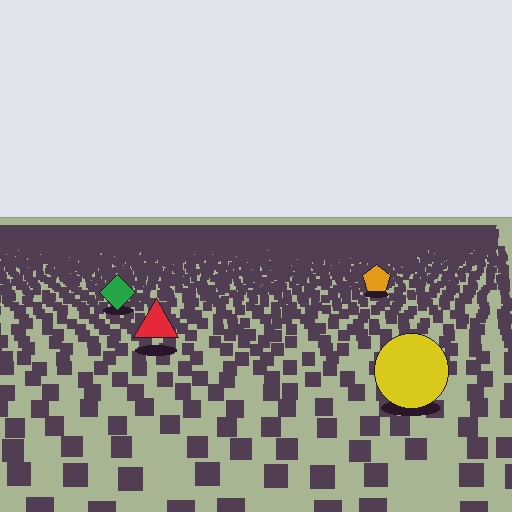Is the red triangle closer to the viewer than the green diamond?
Yes. The red triangle is closer — you can tell from the texture gradient: the ground texture is coarser near it.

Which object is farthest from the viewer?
The orange pentagon is farthest from the viewer. It appears smaller and the ground texture around it is denser.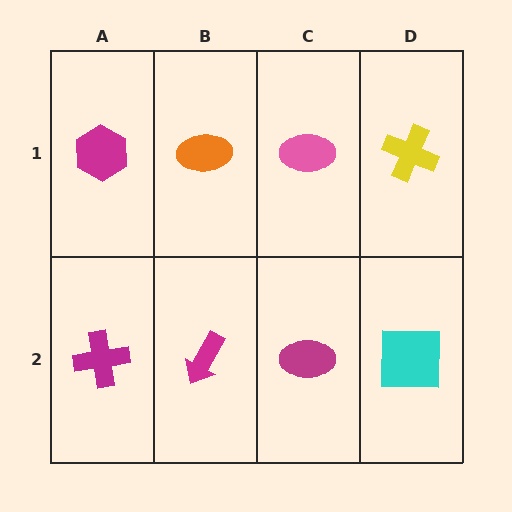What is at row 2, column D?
A cyan square.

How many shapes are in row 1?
4 shapes.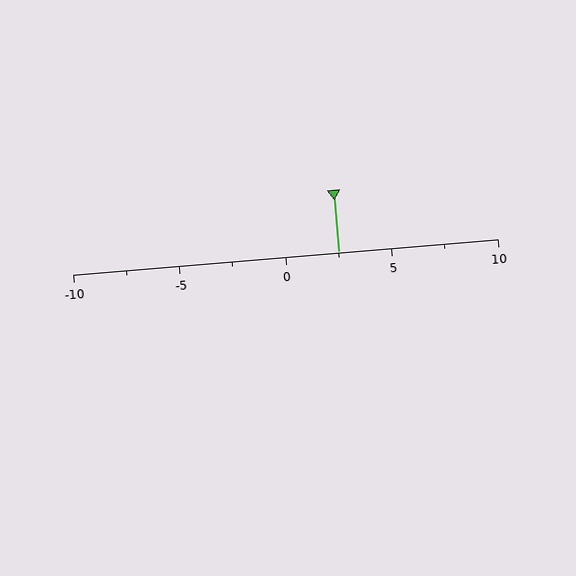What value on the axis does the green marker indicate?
The marker indicates approximately 2.5.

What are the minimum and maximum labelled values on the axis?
The axis runs from -10 to 10.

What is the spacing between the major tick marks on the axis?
The major ticks are spaced 5 apart.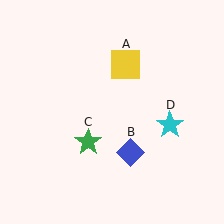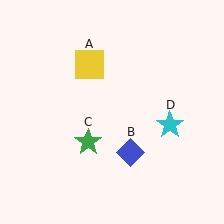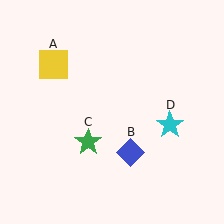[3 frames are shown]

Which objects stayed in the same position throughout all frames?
Blue diamond (object B) and green star (object C) and cyan star (object D) remained stationary.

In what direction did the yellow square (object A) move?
The yellow square (object A) moved left.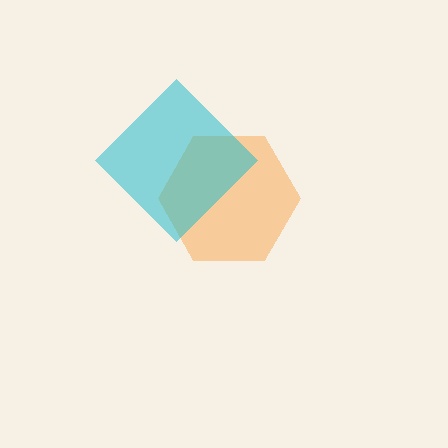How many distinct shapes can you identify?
There are 2 distinct shapes: an orange hexagon, a cyan diamond.